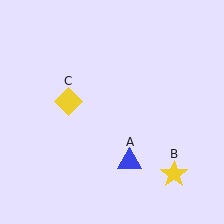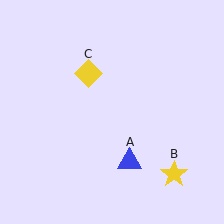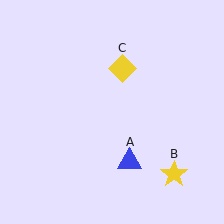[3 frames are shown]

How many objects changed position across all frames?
1 object changed position: yellow diamond (object C).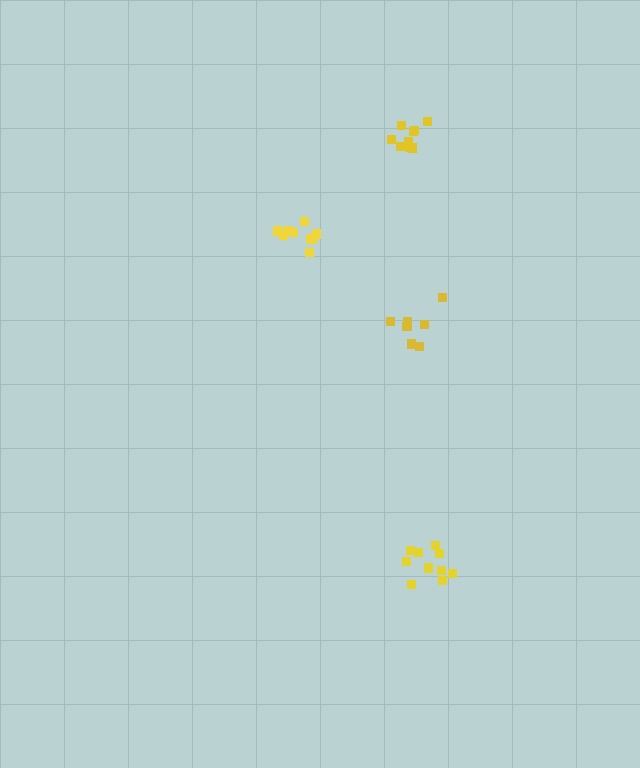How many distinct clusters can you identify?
There are 4 distinct clusters.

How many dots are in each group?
Group 1: 10 dots, Group 2: 7 dots, Group 3: 10 dots, Group 4: 9 dots (36 total).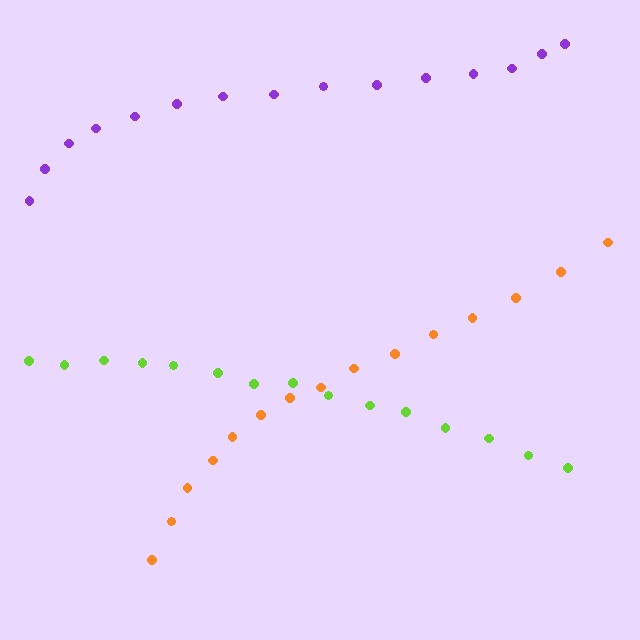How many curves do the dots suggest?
There are 3 distinct paths.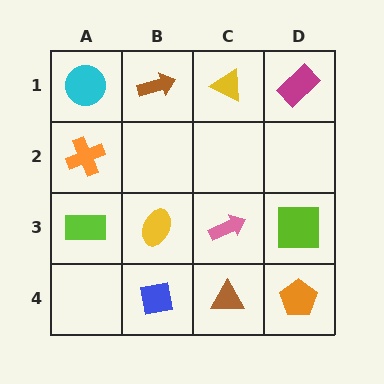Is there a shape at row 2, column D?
No, that cell is empty.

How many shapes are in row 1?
4 shapes.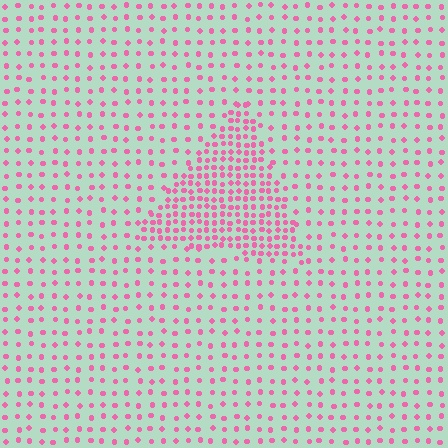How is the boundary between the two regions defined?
The boundary is defined by a change in element density (approximately 2.4x ratio). All elements are the same color, size, and shape.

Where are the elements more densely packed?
The elements are more densely packed inside the triangle boundary.